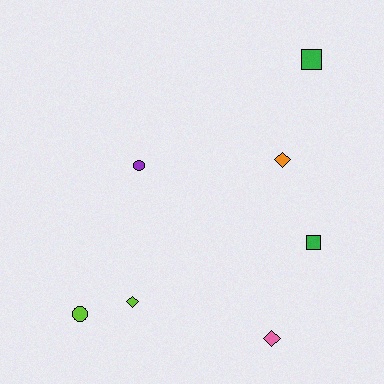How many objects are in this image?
There are 7 objects.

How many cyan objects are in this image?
There are no cyan objects.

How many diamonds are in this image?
There are 3 diamonds.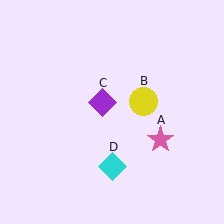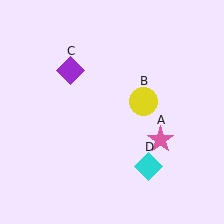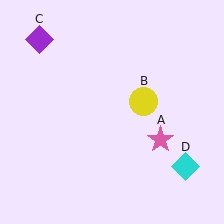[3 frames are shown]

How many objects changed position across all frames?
2 objects changed position: purple diamond (object C), cyan diamond (object D).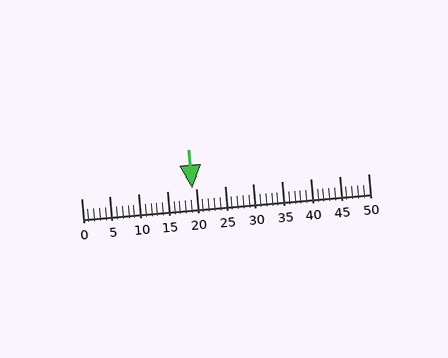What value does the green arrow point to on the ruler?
The green arrow points to approximately 19.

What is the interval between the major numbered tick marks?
The major tick marks are spaced 5 units apart.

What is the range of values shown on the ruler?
The ruler shows values from 0 to 50.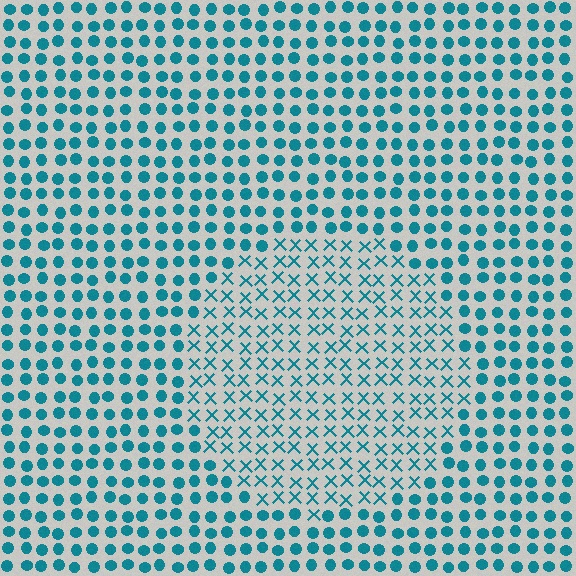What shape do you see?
I see a circle.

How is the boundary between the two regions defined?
The boundary is defined by a change in element shape: X marks inside vs. circles outside. All elements share the same color and spacing.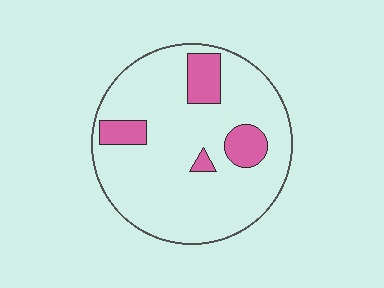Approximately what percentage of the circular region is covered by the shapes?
Approximately 15%.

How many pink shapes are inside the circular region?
4.